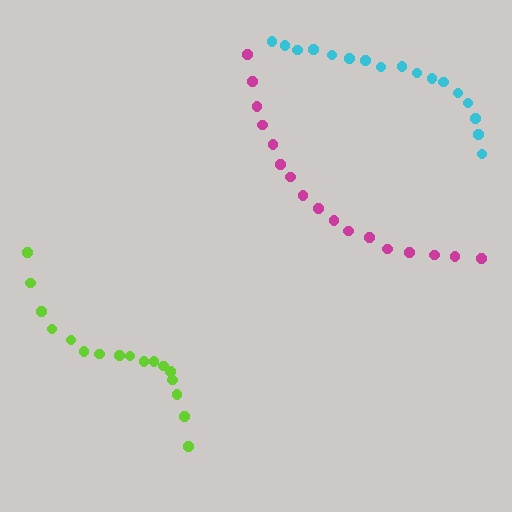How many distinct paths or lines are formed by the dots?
There are 3 distinct paths.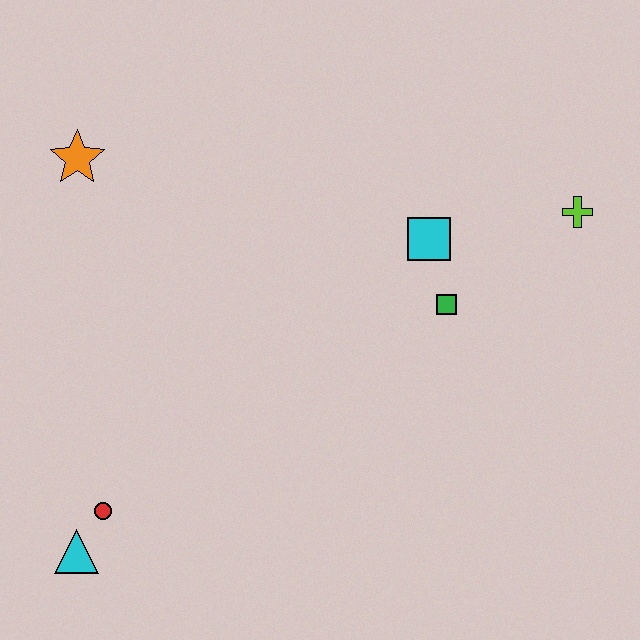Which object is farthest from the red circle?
The lime cross is farthest from the red circle.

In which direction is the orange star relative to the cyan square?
The orange star is to the left of the cyan square.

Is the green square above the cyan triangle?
Yes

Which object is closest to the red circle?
The cyan triangle is closest to the red circle.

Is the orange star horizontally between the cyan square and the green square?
No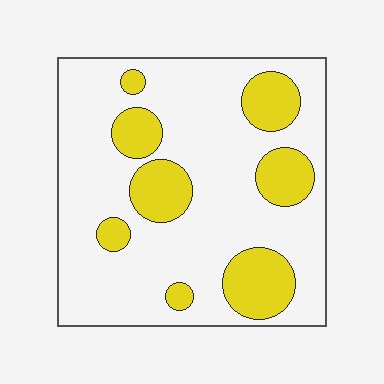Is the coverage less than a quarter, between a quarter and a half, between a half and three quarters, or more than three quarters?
Less than a quarter.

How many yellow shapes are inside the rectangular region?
8.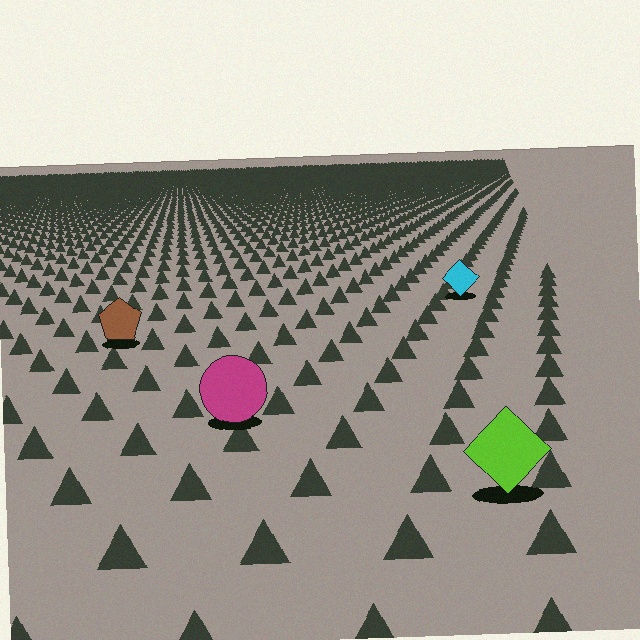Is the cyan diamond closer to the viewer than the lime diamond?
No. The lime diamond is closer — you can tell from the texture gradient: the ground texture is coarser near it.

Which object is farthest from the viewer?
The cyan diamond is farthest from the viewer. It appears smaller and the ground texture around it is denser.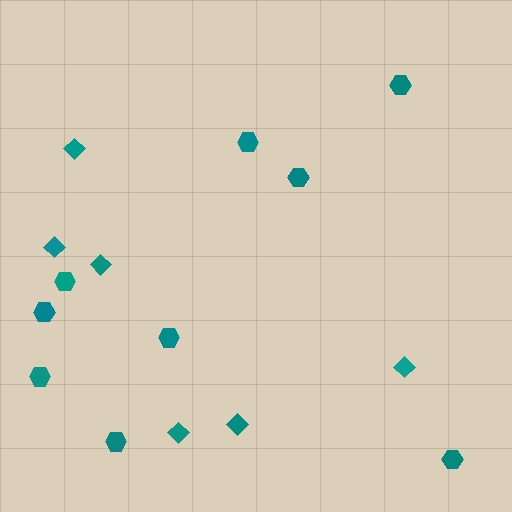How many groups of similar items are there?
There are 2 groups: one group of hexagons (9) and one group of diamonds (6).